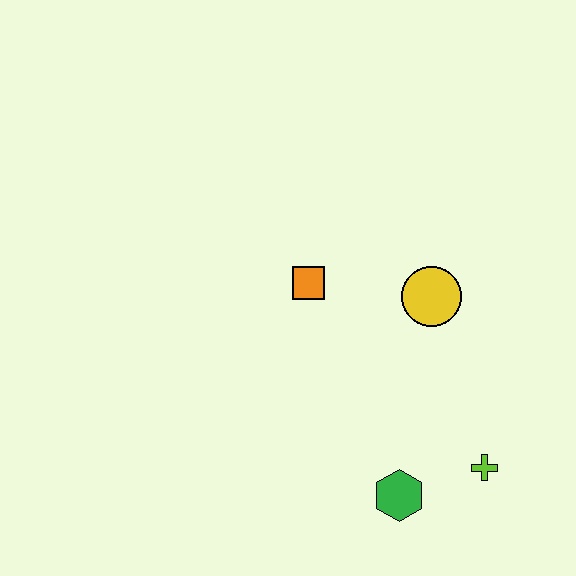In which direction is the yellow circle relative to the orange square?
The yellow circle is to the right of the orange square.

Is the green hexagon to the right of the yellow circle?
No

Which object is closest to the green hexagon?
The lime cross is closest to the green hexagon.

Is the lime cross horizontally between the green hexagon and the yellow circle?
No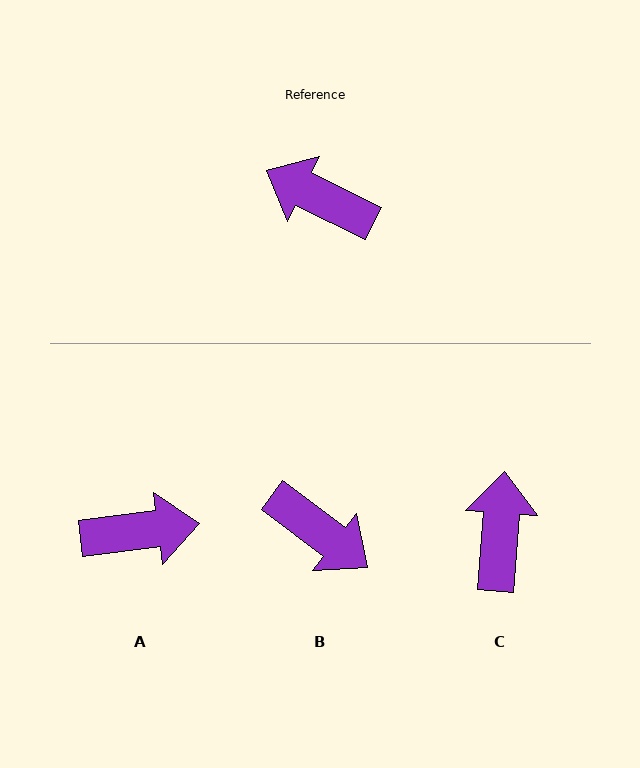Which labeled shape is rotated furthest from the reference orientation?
B, about 169 degrees away.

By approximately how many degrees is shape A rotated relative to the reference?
Approximately 146 degrees clockwise.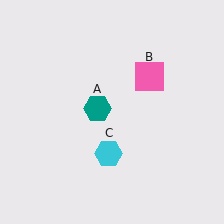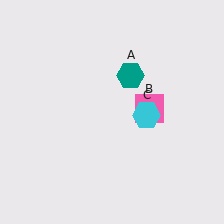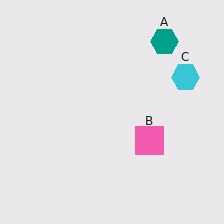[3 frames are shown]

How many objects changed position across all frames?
3 objects changed position: teal hexagon (object A), pink square (object B), cyan hexagon (object C).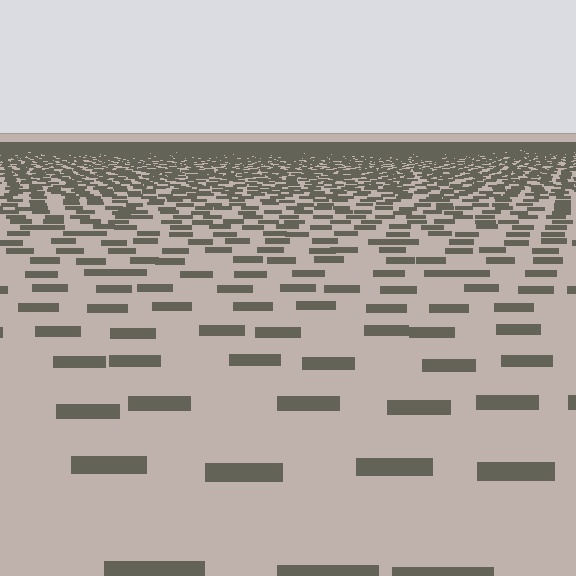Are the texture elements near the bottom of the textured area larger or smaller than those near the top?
Larger. Near the bottom, elements are closer to the viewer and appear at a bigger on-screen size.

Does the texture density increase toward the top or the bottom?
Density increases toward the top.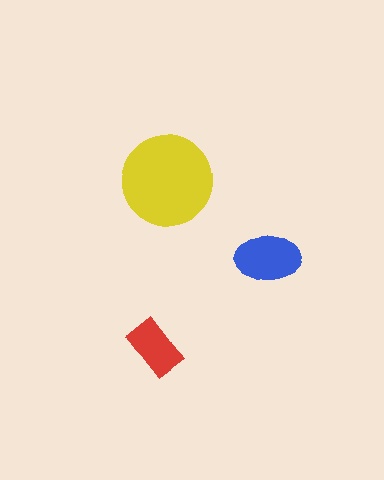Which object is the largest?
The yellow circle.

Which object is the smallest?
The red rectangle.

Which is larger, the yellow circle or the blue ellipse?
The yellow circle.